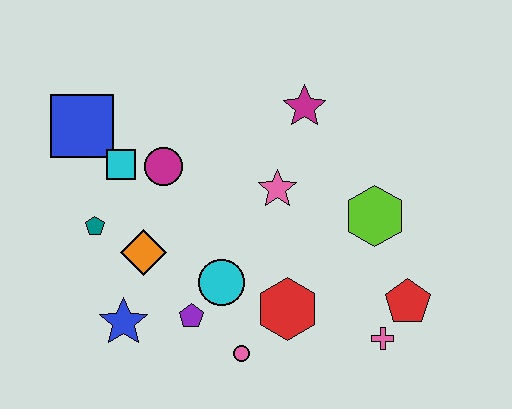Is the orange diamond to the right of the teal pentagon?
Yes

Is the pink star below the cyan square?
Yes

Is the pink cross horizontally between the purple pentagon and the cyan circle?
No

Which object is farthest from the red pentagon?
The blue square is farthest from the red pentagon.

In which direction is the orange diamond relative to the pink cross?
The orange diamond is to the left of the pink cross.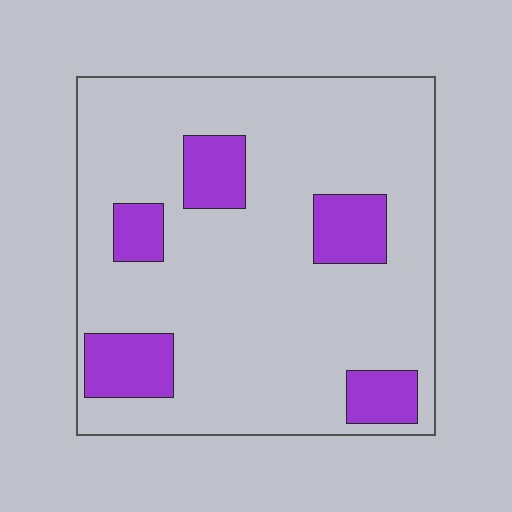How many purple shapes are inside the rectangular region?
5.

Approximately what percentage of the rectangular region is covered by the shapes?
Approximately 15%.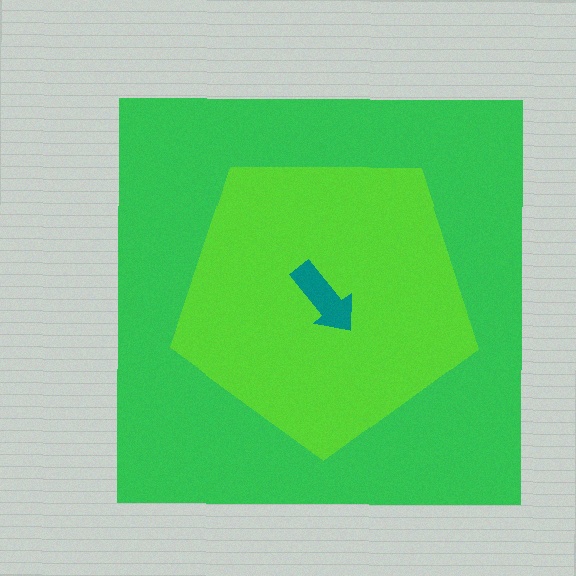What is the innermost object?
The teal arrow.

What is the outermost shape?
The green square.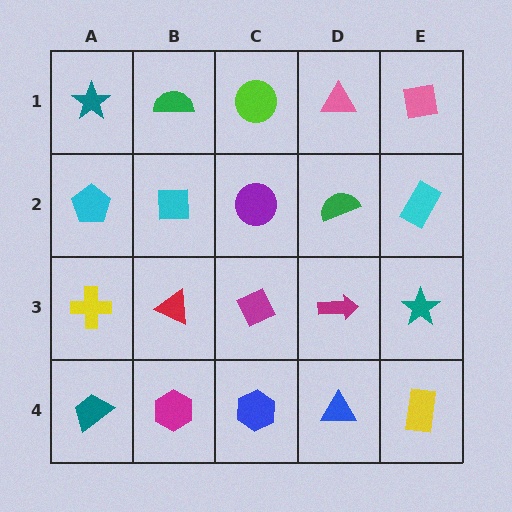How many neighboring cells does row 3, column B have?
4.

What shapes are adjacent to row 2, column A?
A teal star (row 1, column A), a yellow cross (row 3, column A), a cyan square (row 2, column B).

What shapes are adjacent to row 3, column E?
A cyan rectangle (row 2, column E), a yellow rectangle (row 4, column E), a magenta arrow (row 3, column D).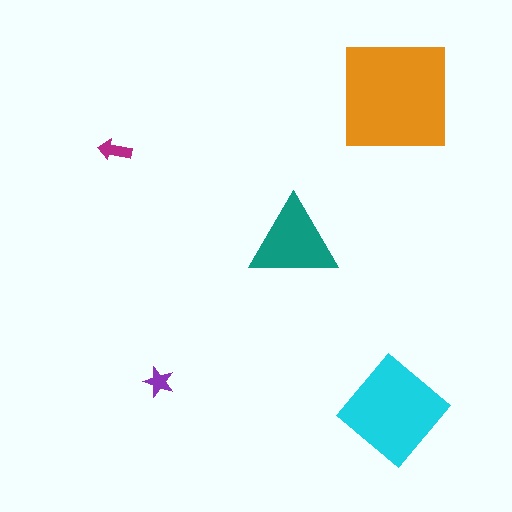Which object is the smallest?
The purple star.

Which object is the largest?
The orange square.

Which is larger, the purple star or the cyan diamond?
The cyan diamond.